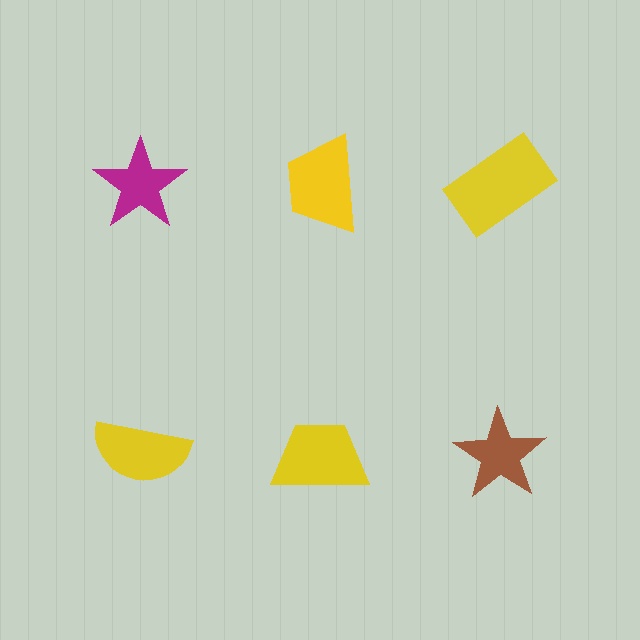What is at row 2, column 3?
A brown star.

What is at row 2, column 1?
A yellow semicircle.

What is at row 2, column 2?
A yellow trapezoid.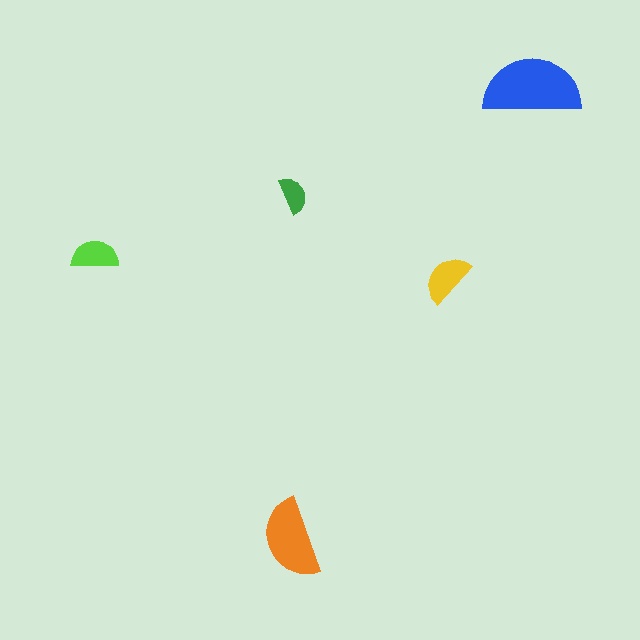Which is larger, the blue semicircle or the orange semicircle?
The blue one.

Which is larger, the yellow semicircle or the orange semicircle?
The orange one.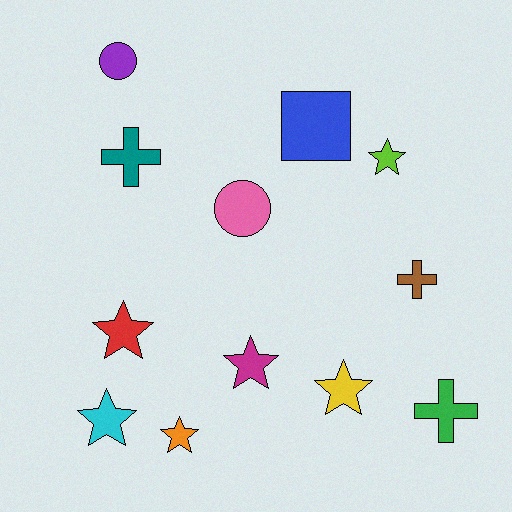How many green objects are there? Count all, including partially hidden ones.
There is 1 green object.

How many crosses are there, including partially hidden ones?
There are 3 crosses.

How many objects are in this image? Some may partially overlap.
There are 12 objects.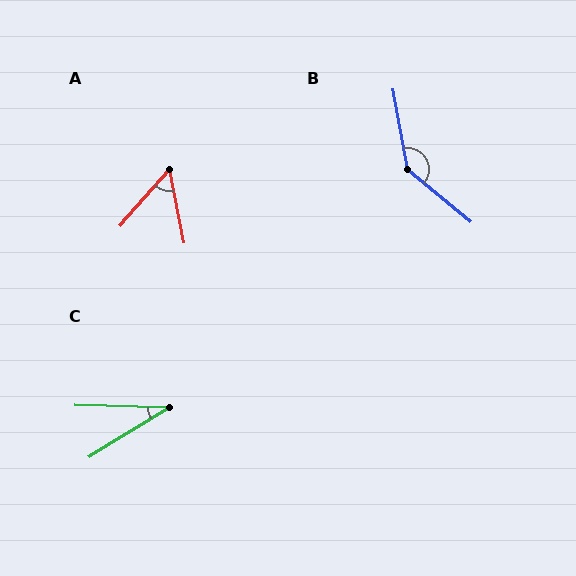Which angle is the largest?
B, at approximately 140 degrees.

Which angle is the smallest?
C, at approximately 33 degrees.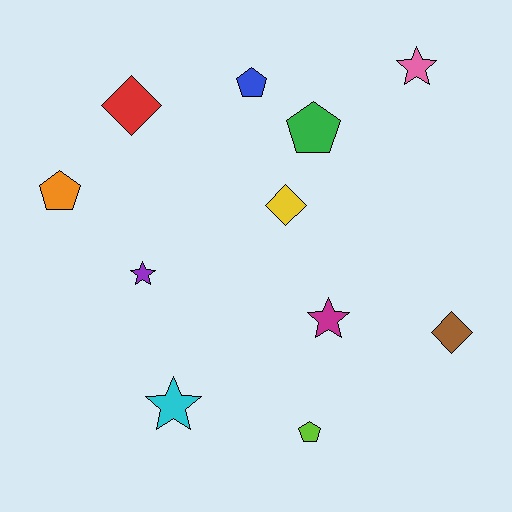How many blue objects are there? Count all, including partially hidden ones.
There is 1 blue object.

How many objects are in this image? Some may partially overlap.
There are 11 objects.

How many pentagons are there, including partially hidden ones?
There are 4 pentagons.